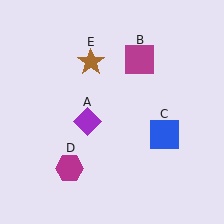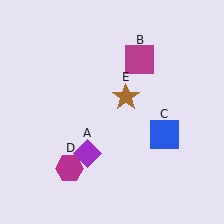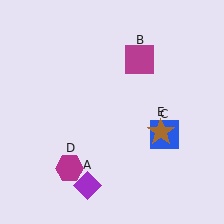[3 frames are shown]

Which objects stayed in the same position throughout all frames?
Magenta square (object B) and blue square (object C) and magenta hexagon (object D) remained stationary.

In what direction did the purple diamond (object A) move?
The purple diamond (object A) moved down.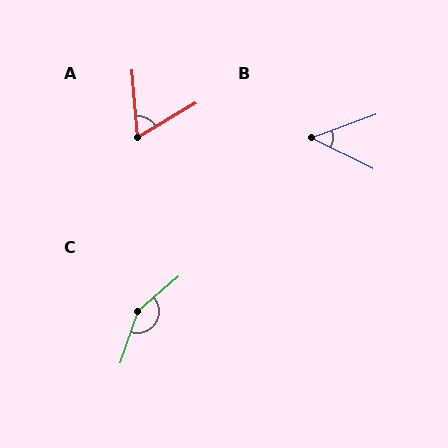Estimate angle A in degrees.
Approximately 64 degrees.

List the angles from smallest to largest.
B (46°), A (64°), C (149°).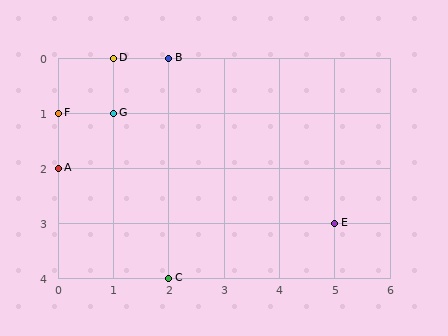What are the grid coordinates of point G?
Point G is at grid coordinates (1, 1).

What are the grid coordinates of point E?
Point E is at grid coordinates (5, 3).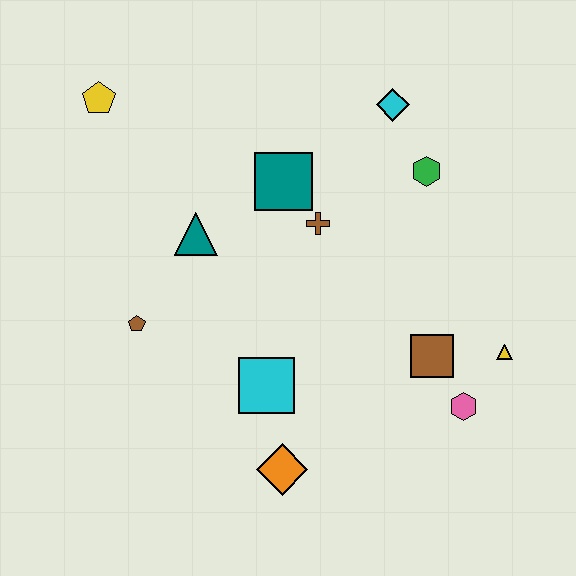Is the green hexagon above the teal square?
Yes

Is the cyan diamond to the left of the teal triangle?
No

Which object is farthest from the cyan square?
The yellow pentagon is farthest from the cyan square.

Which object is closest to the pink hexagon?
The brown square is closest to the pink hexagon.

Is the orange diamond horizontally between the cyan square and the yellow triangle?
Yes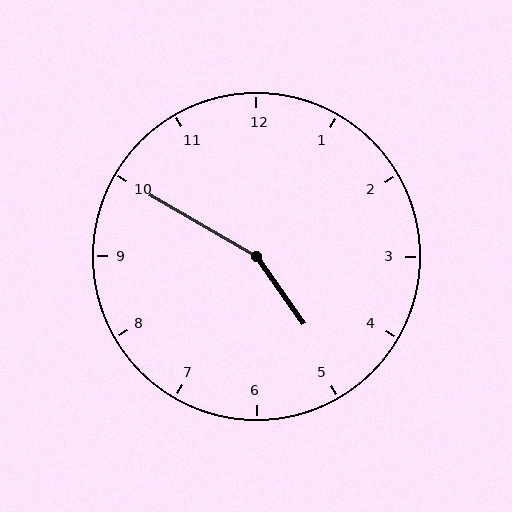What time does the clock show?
4:50.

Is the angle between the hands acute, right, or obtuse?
It is obtuse.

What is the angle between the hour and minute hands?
Approximately 155 degrees.